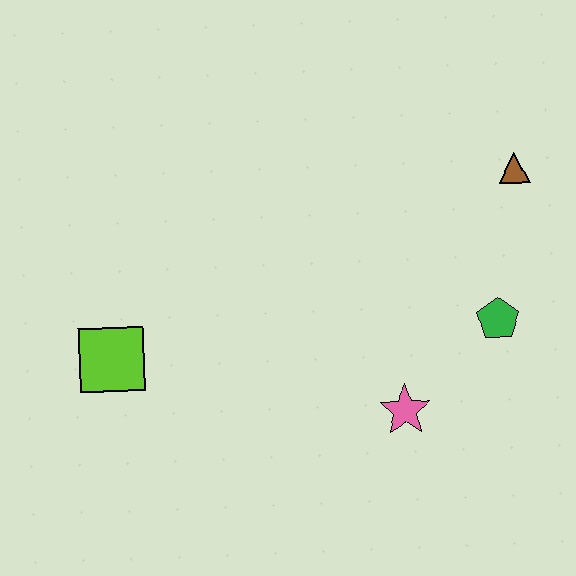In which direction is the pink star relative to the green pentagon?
The pink star is to the left of the green pentagon.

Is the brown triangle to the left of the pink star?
No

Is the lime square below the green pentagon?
Yes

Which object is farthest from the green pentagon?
The lime square is farthest from the green pentagon.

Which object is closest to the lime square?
The pink star is closest to the lime square.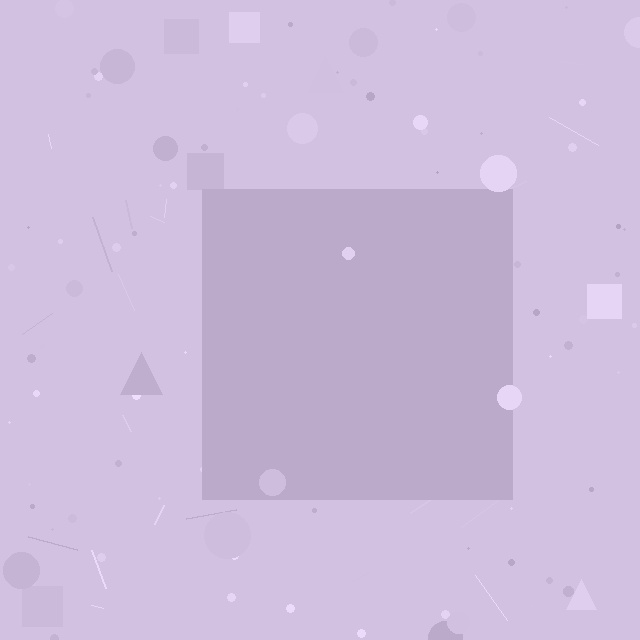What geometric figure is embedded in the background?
A square is embedded in the background.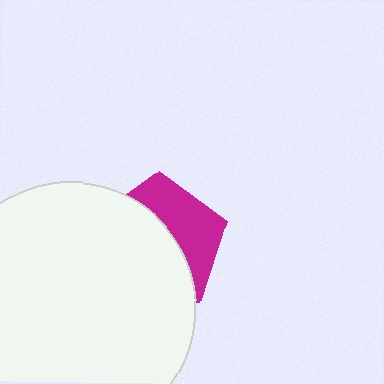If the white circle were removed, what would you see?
You would see the complete magenta pentagon.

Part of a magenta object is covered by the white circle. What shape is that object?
It is a pentagon.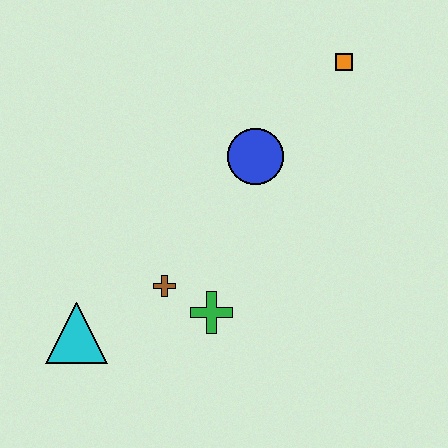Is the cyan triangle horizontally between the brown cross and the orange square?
No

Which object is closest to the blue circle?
The orange square is closest to the blue circle.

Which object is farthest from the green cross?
The orange square is farthest from the green cross.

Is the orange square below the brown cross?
No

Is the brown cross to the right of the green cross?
No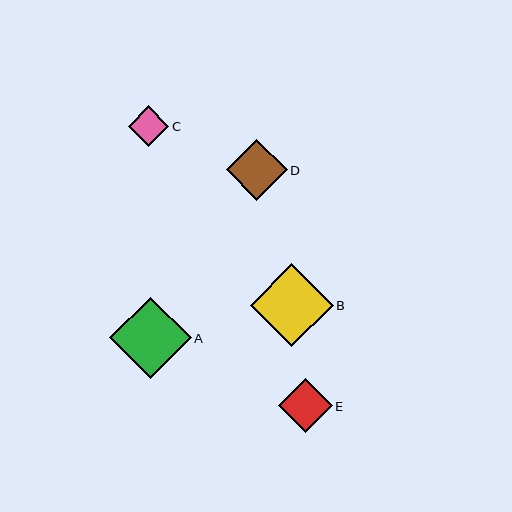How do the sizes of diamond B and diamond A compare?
Diamond B and diamond A are approximately the same size.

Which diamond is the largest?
Diamond B is the largest with a size of approximately 83 pixels.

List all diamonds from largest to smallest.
From largest to smallest: B, A, D, E, C.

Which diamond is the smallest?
Diamond C is the smallest with a size of approximately 40 pixels.